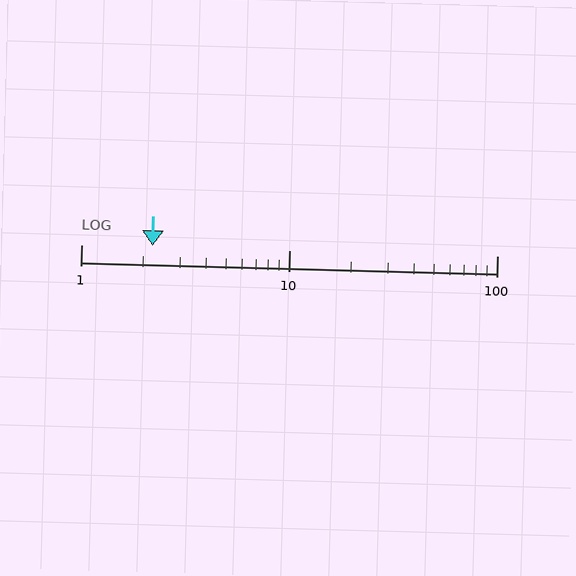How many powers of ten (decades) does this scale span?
The scale spans 2 decades, from 1 to 100.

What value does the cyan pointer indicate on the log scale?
The pointer indicates approximately 2.2.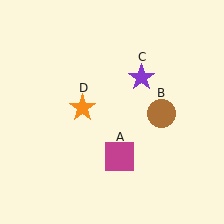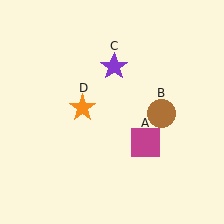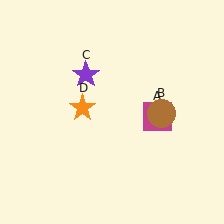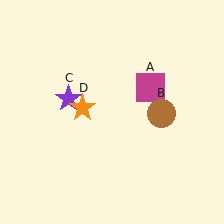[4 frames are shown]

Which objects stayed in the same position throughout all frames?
Brown circle (object B) and orange star (object D) remained stationary.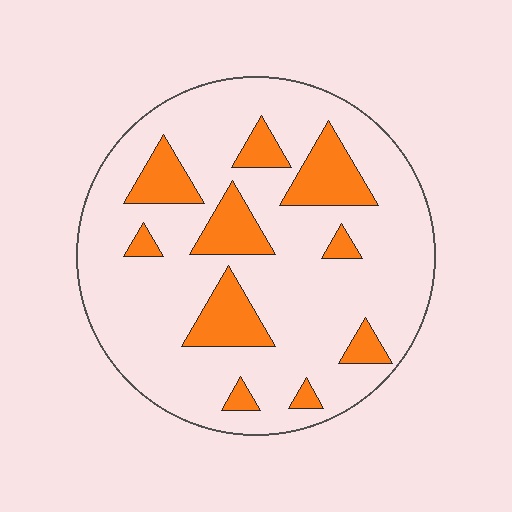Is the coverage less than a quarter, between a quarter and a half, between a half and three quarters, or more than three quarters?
Less than a quarter.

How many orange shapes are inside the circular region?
10.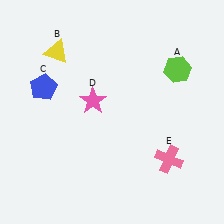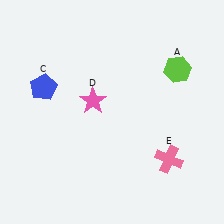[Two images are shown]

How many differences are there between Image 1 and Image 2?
There is 1 difference between the two images.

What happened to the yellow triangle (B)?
The yellow triangle (B) was removed in Image 2. It was in the top-left area of Image 1.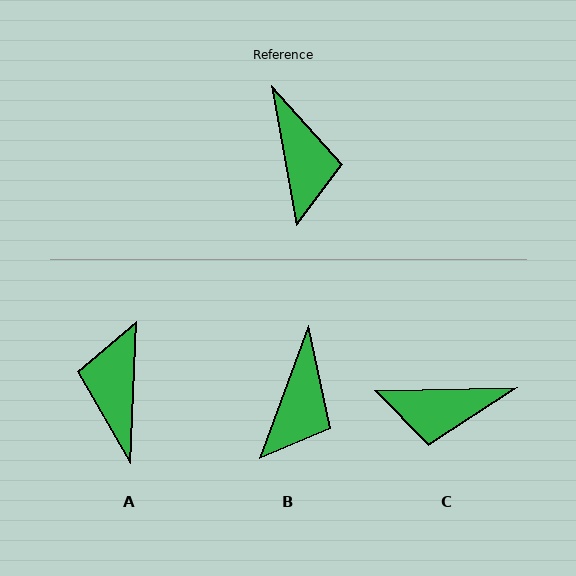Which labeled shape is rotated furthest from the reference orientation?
A, about 168 degrees away.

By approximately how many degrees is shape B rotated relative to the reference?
Approximately 30 degrees clockwise.